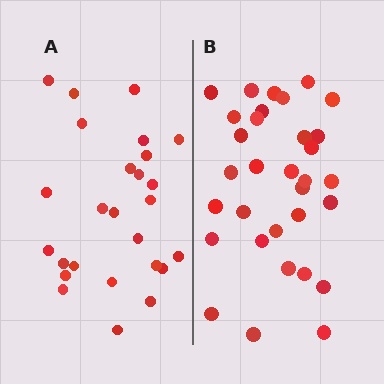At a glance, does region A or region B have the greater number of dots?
Region B (the right region) has more dots.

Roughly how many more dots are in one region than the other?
Region B has about 6 more dots than region A.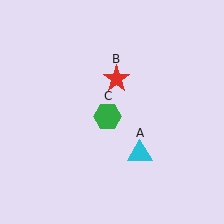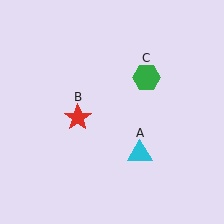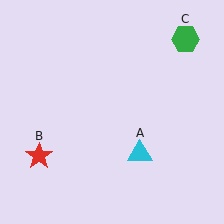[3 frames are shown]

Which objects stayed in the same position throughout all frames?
Cyan triangle (object A) remained stationary.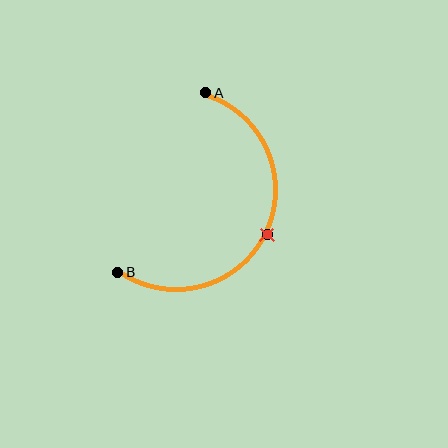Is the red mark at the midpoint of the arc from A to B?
Yes. The red mark lies on the arc at equal arc-length from both A and B — it is the arc midpoint.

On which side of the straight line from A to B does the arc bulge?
The arc bulges to the right of the straight line connecting A and B.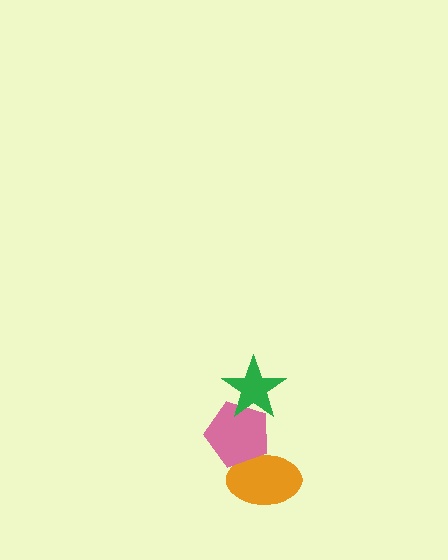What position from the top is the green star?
The green star is 1st from the top.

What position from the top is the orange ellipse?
The orange ellipse is 3rd from the top.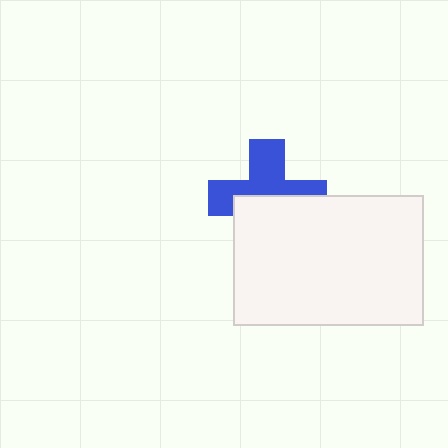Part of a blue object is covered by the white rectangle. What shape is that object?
It is a cross.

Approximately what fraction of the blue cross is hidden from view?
Roughly 47% of the blue cross is hidden behind the white rectangle.